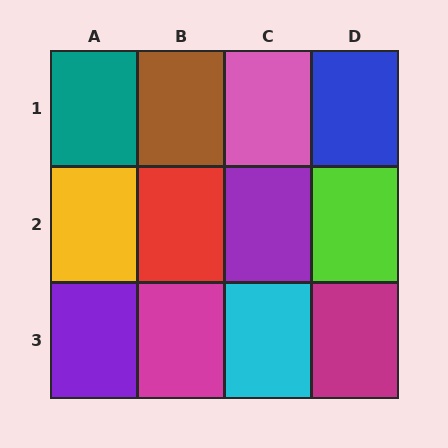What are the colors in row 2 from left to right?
Yellow, red, purple, lime.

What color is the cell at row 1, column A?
Teal.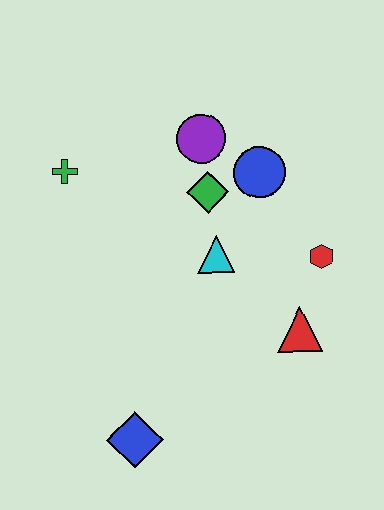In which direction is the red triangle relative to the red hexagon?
The red triangle is below the red hexagon.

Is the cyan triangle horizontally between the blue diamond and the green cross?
No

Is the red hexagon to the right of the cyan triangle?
Yes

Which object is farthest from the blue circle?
The blue diamond is farthest from the blue circle.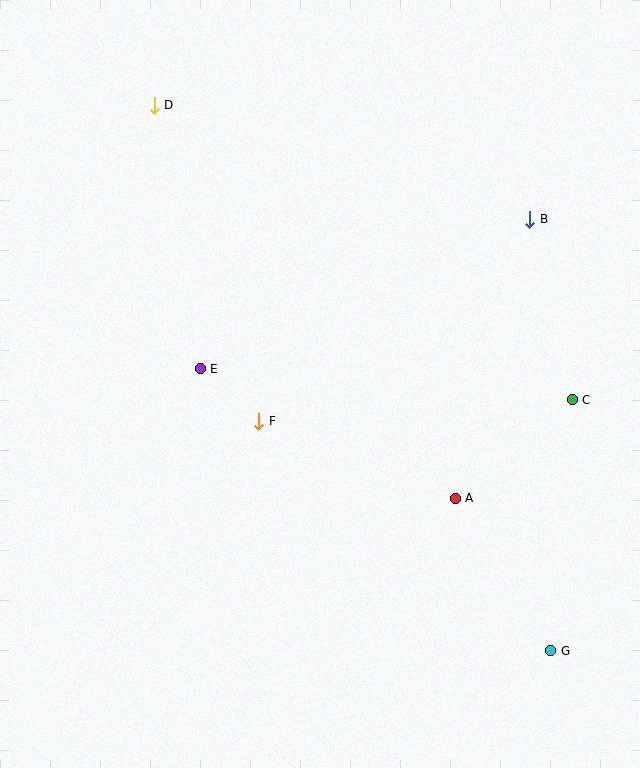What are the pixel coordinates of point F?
Point F is at (259, 421).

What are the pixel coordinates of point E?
Point E is at (200, 369).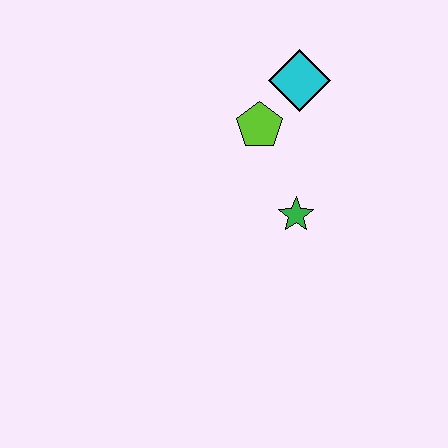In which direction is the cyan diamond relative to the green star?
The cyan diamond is above the green star.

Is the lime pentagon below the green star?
No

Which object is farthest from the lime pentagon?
The green star is farthest from the lime pentagon.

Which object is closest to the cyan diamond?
The lime pentagon is closest to the cyan diamond.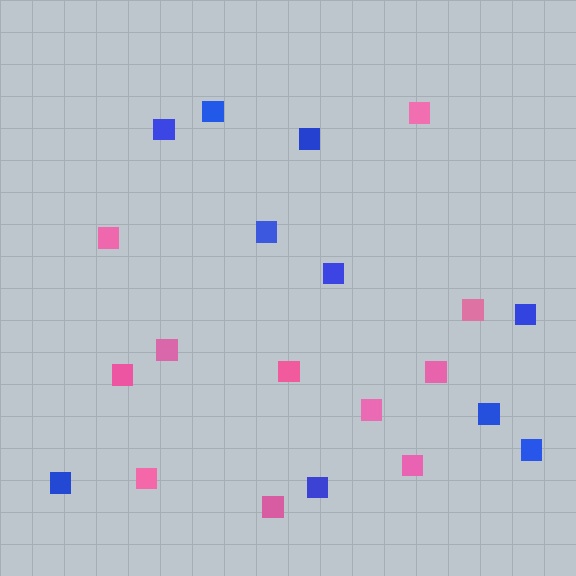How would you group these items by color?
There are 2 groups: one group of pink squares (11) and one group of blue squares (10).